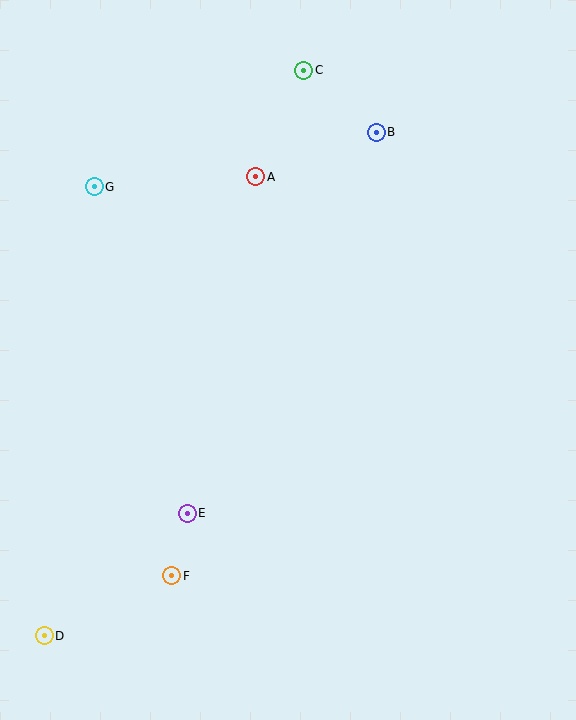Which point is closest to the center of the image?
Point E at (187, 514) is closest to the center.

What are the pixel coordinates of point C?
Point C is at (304, 70).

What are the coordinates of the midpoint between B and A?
The midpoint between B and A is at (316, 155).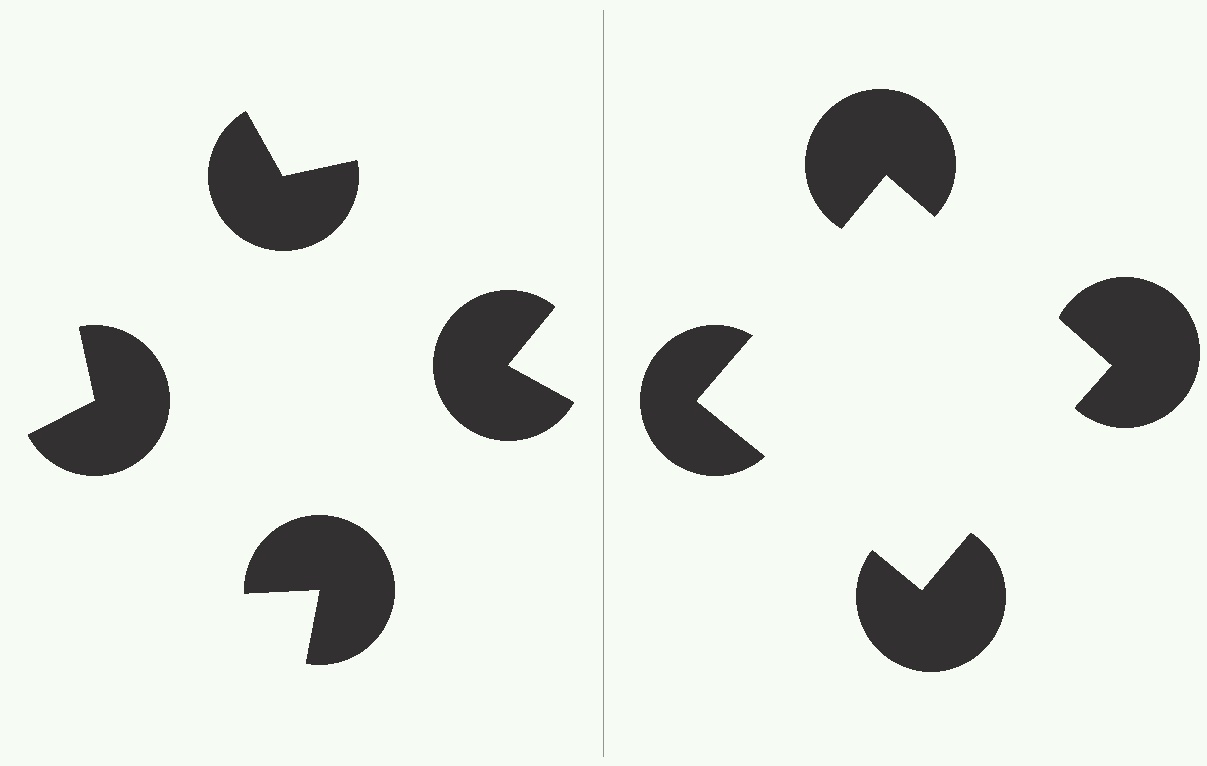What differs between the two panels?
The pac-man discs are positioned identically on both sides; only the wedge orientations differ. On the right they align to a square; on the left they are misaligned.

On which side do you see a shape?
An illusory square appears on the right side. On the left side the wedge cuts are rotated, so no coherent shape forms.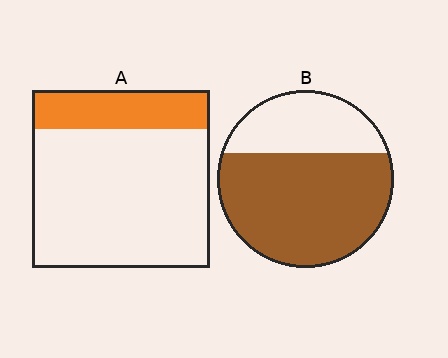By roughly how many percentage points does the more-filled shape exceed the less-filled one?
By roughly 45 percentage points (B over A).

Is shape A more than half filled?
No.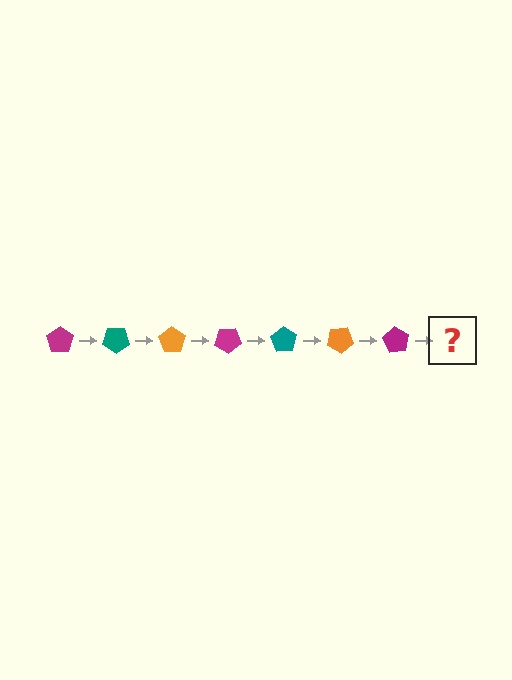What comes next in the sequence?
The next element should be a teal pentagon, rotated 245 degrees from the start.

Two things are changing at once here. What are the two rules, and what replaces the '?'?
The two rules are that it rotates 35 degrees each step and the color cycles through magenta, teal, and orange. The '?' should be a teal pentagon, rotated 245 degrees from the start.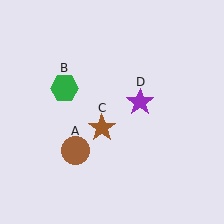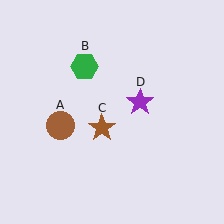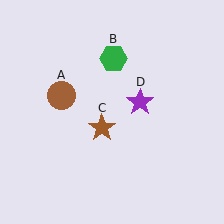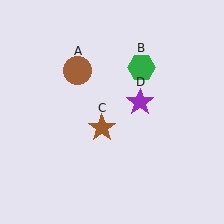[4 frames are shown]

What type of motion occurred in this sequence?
The brown circle (object A), green hexagon (object B) rotated clockwise around the center of the scene.